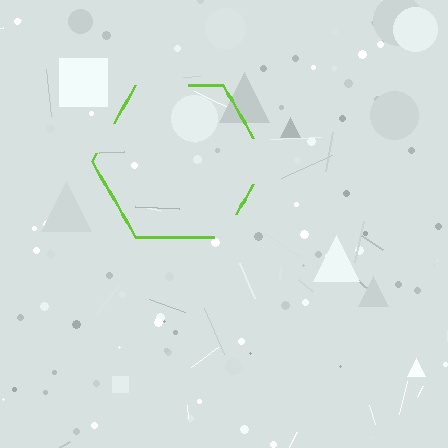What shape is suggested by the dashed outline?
The dashed outline suggests a hexagon.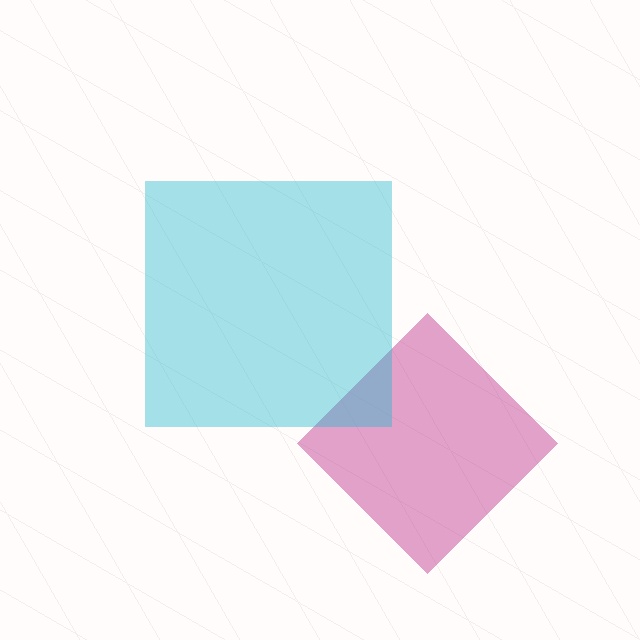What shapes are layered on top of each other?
The layered shapes are: a magenta diamond, a cyan square.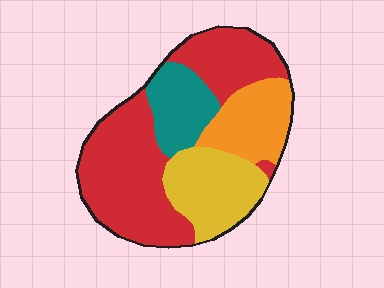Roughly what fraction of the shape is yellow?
Yellow takes up less than a quarter of the shape.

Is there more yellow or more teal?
Yellow.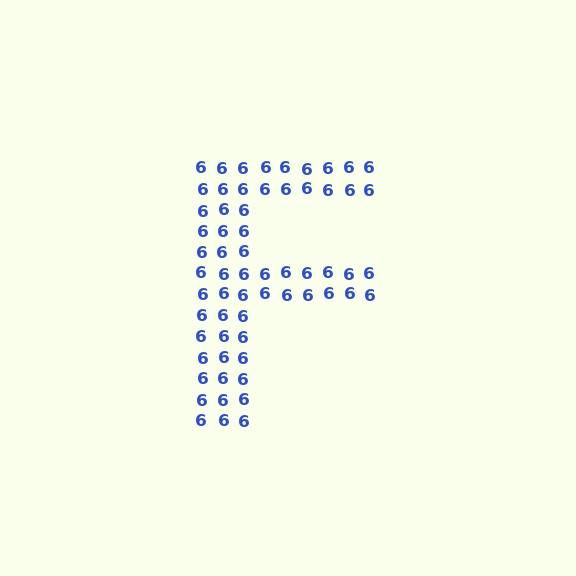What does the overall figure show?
The overall figure shows the letter F.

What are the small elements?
The small elements are digit 6's.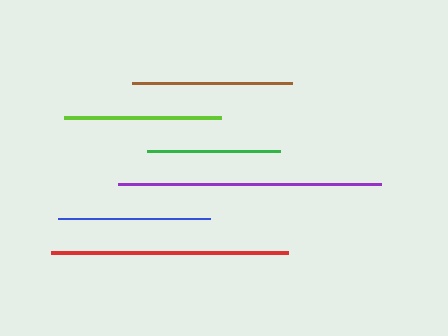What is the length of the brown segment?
The brown segment is approximately 160 pixels long.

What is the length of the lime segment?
The lime segment is approximately 157 pixels long.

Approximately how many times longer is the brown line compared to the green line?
The brown line is approximately 1.2 times the length of the green line.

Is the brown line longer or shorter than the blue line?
The brown line is longer than the blue line.